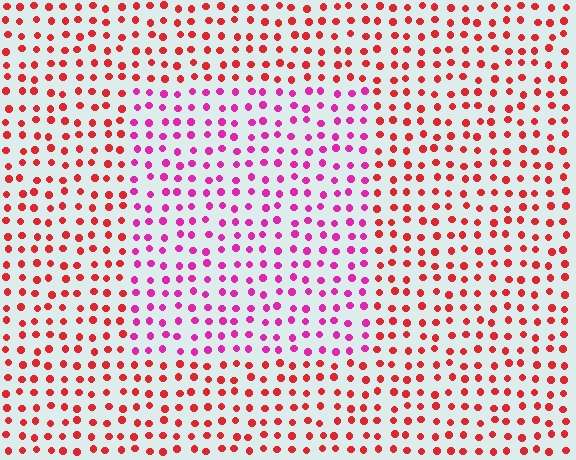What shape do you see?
I see a rectangle.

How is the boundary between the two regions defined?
The boundary is defined purely by a slight shift in hue (about 41 degrees). Spacing, size, and orientation are identical on both sides.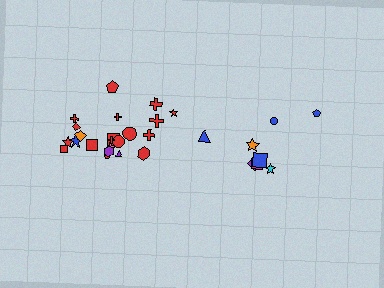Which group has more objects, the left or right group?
The left group.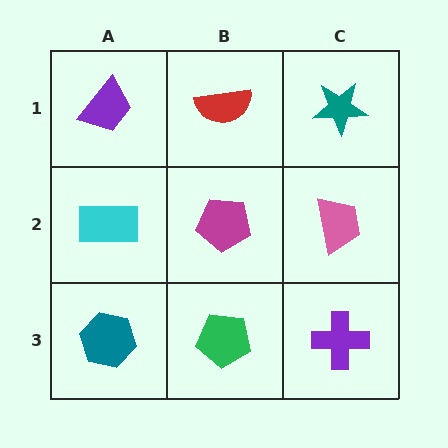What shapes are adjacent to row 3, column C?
A pink trapezoid (row 2, column C), a green pentagon (row 3, column B).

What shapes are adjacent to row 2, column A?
A purple trapezoid (row 1, column A), a teal hexagon (row 3, column A), a magenta pentagon (row 2, column B).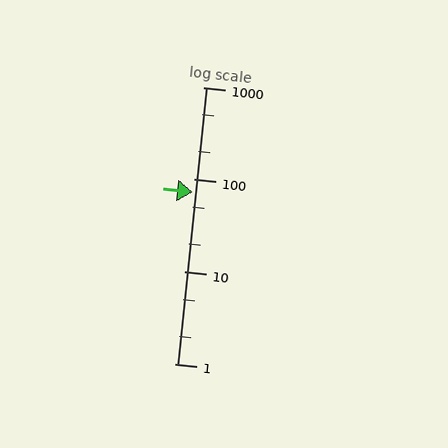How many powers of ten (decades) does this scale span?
The scale spans 3 decades, from 1 to 1000.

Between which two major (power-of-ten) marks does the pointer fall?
The pointer is between 10 and 100.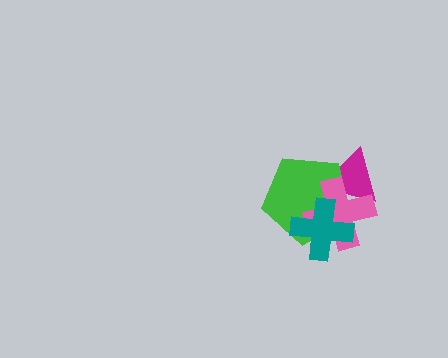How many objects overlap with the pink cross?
3 objects overlap with the pink cross.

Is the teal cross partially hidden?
No, no other shape covers it.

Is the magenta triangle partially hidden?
Yes, it is partially covered by another shape.